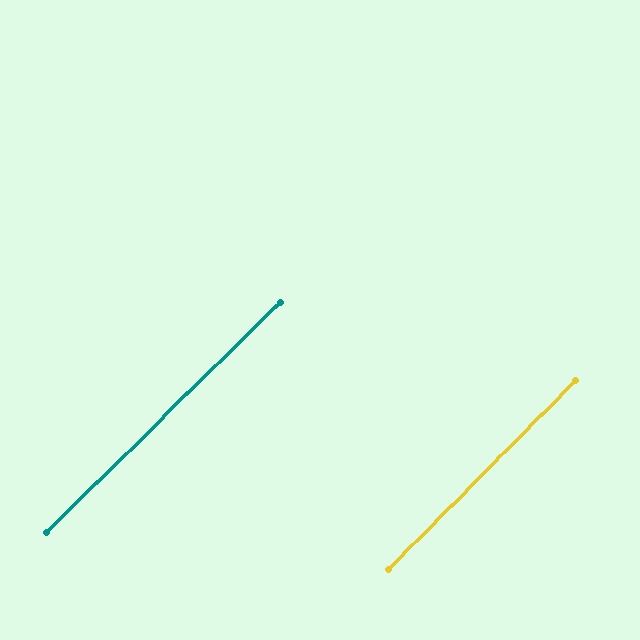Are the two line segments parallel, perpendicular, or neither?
Parallel — their directions differ by only 0.8°.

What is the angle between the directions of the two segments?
Approximately 1 degree.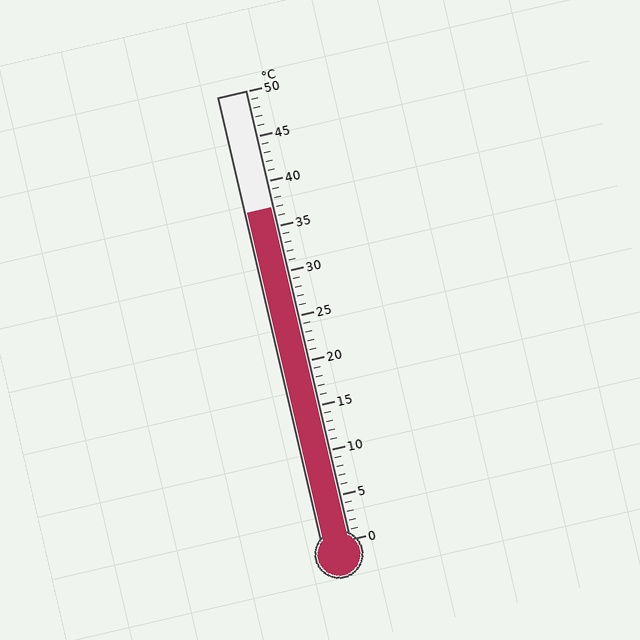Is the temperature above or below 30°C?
The temperature is above 30°C.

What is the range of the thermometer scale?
The thermometer scale ranges from 0°C to 50°C.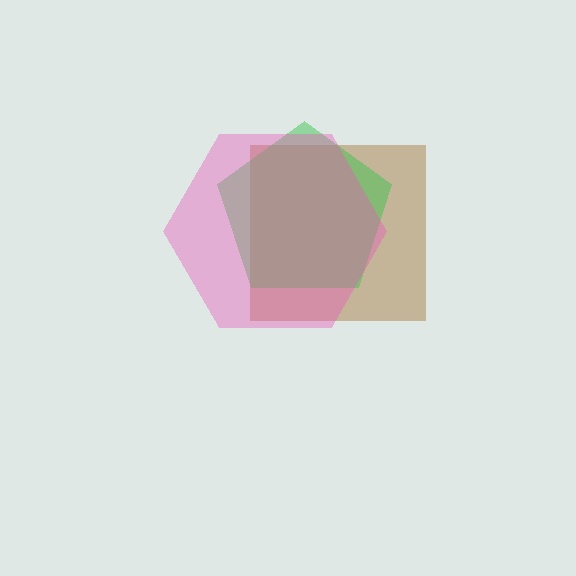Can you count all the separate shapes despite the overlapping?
Yes, there are 3 separate shapes.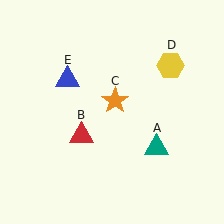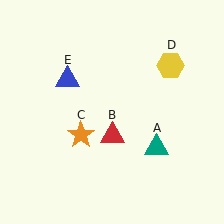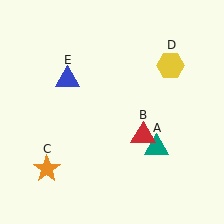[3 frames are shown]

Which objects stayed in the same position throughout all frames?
Teal triangle (object A) and yellow hexagon (object D) and blue triangle (object E) remained stationary.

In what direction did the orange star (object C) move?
The orange star (object C) moved down and to the left.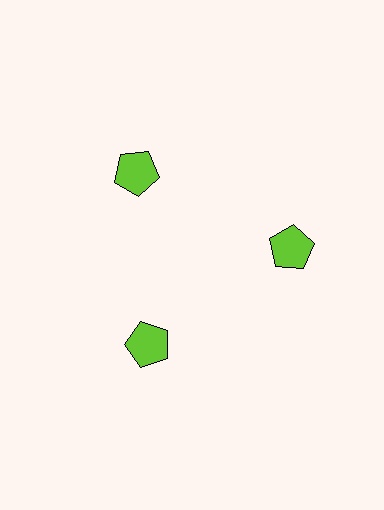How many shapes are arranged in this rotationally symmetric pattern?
There are 3 shapes, arranged in 3 groups of 1.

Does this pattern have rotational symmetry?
Yes, this pattern has 3-fold rotational symmetry. It looks the same after rotating 120 degrees around the center.